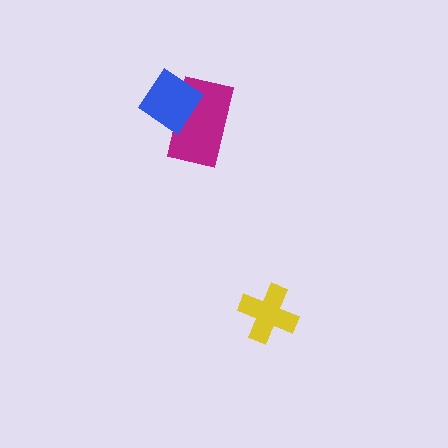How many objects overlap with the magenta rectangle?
1 object overlaps with the magenta rectangle.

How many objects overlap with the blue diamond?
1 object overlaps with the blue diamond.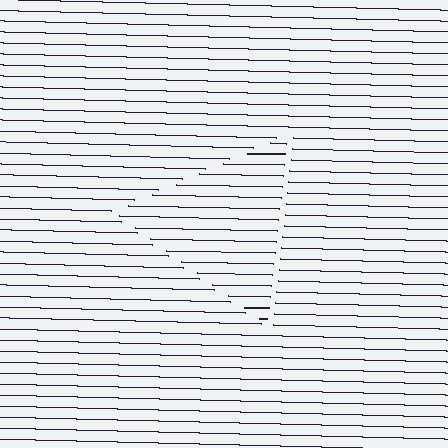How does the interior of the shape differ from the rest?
The interior of the shape contains the same grating, shifted by half a period — the contour is defined by the phase discontinuity where line-ends from the inner and outer gratings abut.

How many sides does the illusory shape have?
3 sides — the line-ends trace a triangle.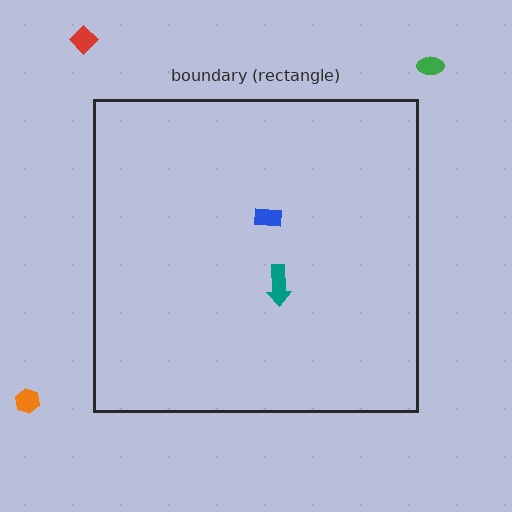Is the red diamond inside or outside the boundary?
Outside.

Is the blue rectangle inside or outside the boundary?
Inside.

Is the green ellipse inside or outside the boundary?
Outside.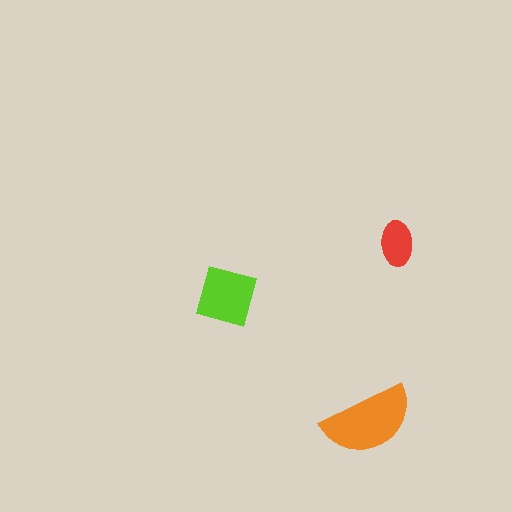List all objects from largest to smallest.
The orange semicircle, the lime diamond, the red ellipse.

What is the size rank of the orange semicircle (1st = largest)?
1st.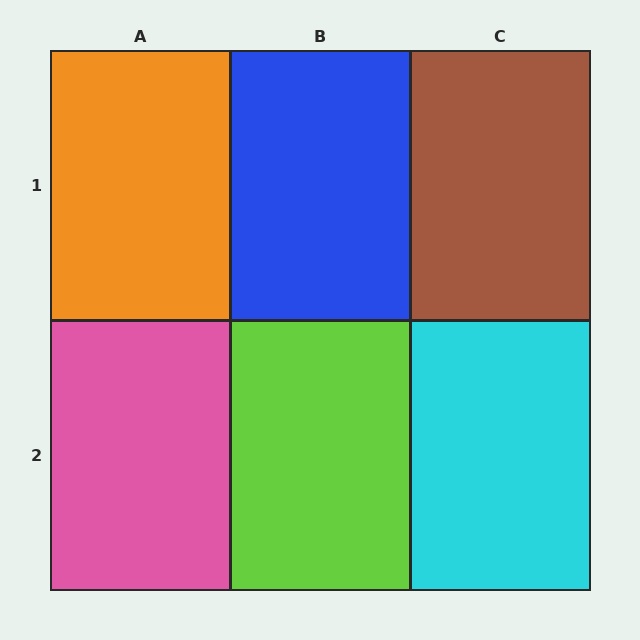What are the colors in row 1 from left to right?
Orange, blue, brown.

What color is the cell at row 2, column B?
Lime.